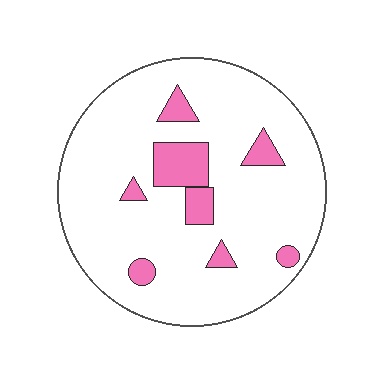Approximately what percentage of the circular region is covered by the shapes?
Approximately 15%.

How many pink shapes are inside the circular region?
8.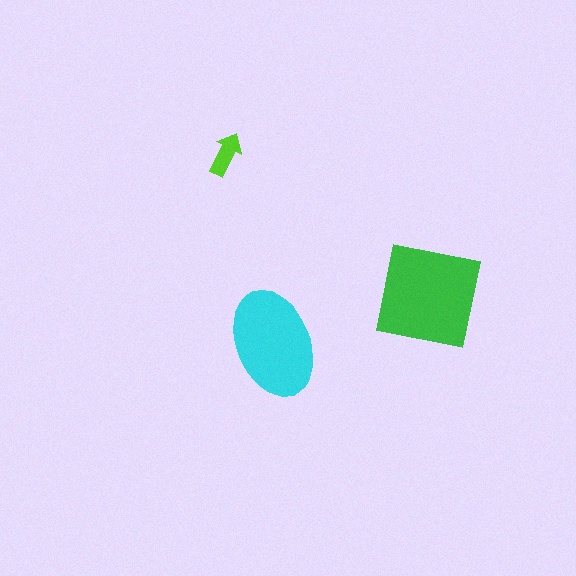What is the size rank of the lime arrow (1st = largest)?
3rd.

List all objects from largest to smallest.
The green square, the cyan ellipse, the lime arrow.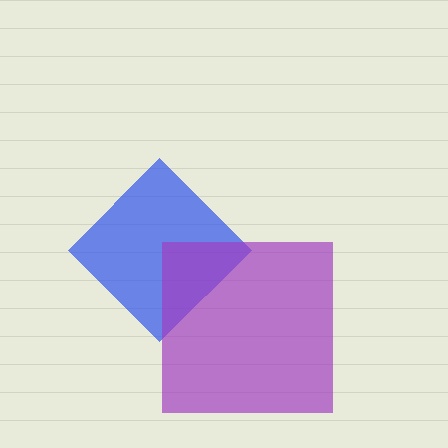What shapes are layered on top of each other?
The layered shapes are: a blue diamond, a purple square.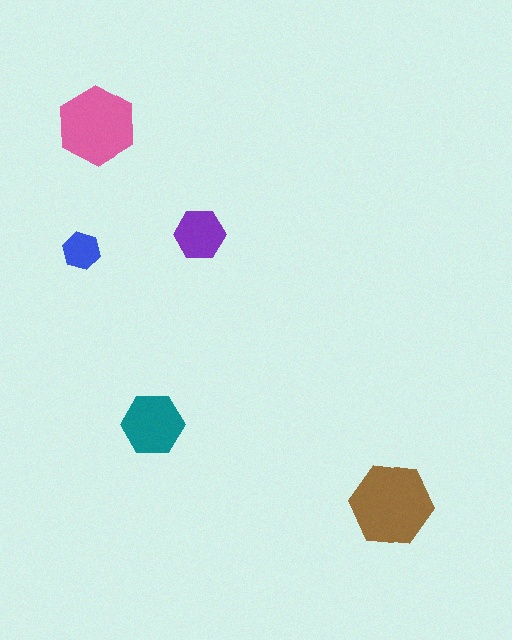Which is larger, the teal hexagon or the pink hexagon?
The pink one.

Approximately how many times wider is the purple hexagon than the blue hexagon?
About 1.5 times wider.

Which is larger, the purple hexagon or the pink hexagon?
The pink one.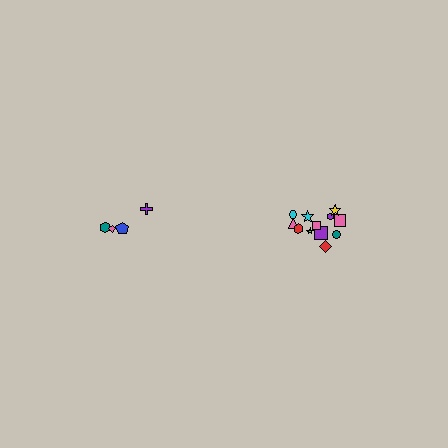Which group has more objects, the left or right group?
The right group.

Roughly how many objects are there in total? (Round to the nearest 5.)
Roughly 15 objects in total.